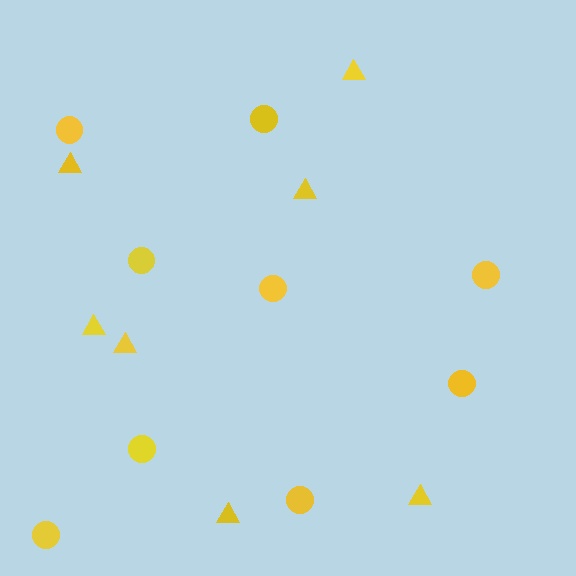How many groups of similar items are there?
There are 2 groups: one group of circles (9) and one group of triangles (7).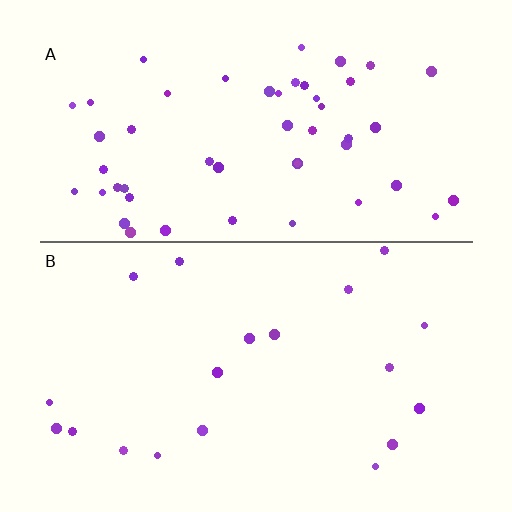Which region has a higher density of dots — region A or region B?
A (the top).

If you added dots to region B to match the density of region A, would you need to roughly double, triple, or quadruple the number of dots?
Approximately triple.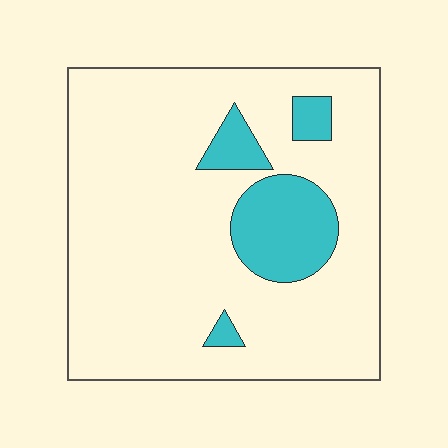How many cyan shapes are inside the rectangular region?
4.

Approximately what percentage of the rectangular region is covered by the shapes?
Approximately 15%.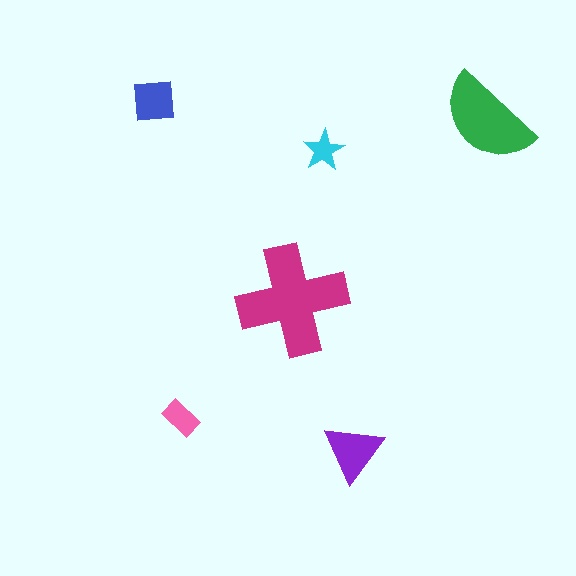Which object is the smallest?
The cyan star.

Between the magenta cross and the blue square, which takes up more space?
The magenta cross.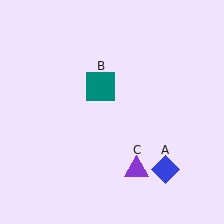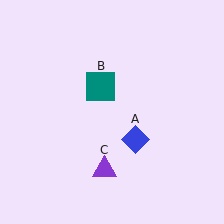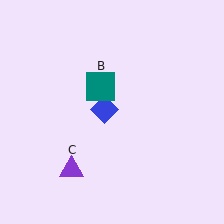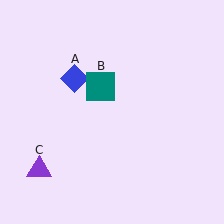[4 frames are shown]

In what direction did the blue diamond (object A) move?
The blue diamond (object A) moved up and to the left.